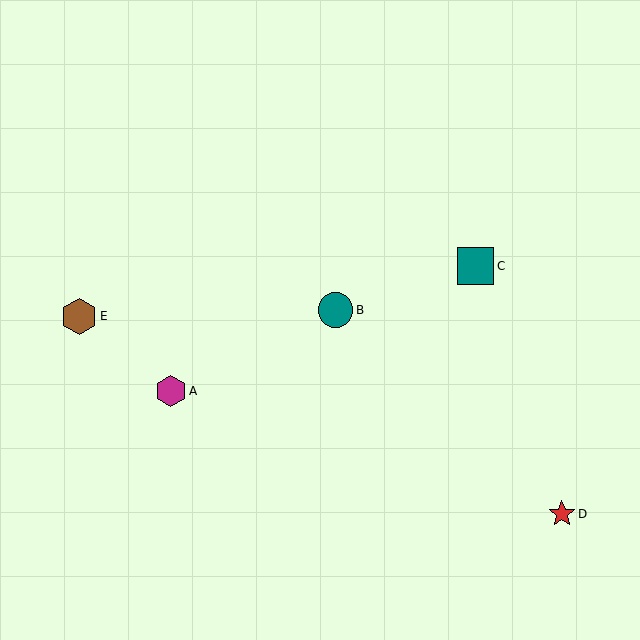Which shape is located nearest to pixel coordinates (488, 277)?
The teal square (labeled C) at (475, 266) is nearest to that location.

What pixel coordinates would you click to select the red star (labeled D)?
Click at (562, 514) to select the red star D.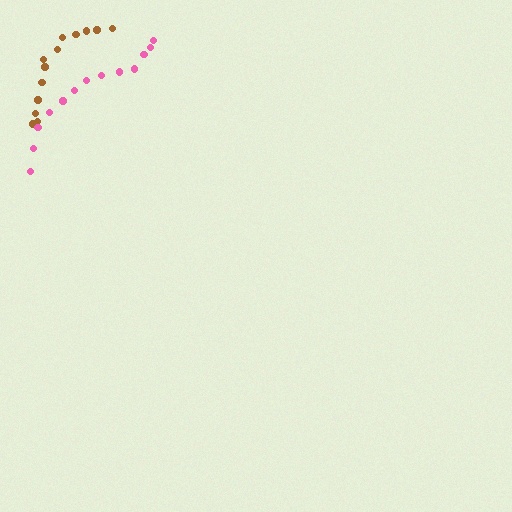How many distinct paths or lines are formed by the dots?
There are 2 distinct paths.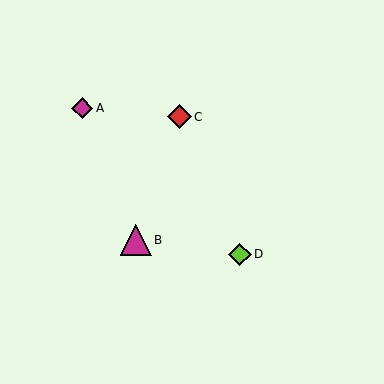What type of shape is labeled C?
Shape C is a red diamond.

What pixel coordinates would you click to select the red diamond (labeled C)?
Click at (180, 117) to select the red diamond C.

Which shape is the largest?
The magenta triangle (labeled B) is the largest.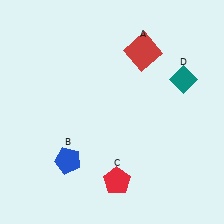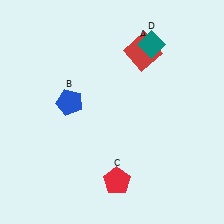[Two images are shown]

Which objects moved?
The objects that moved are: the blue pentagon (B), the teal diamond (D).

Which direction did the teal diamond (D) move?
The teal diamond (D) moved up.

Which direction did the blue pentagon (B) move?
The blue pentagon (B) moved up.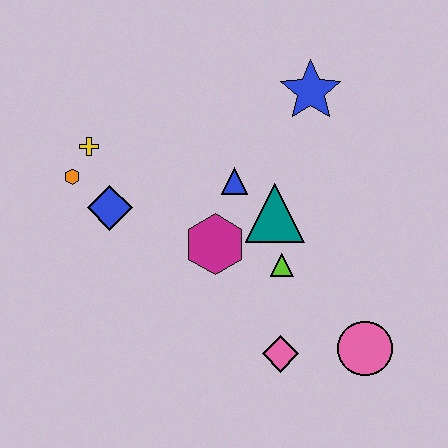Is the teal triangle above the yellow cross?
No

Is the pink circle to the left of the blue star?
No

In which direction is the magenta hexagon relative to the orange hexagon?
The magenta hexagon is to the right of the orange hexagon.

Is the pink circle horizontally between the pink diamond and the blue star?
No